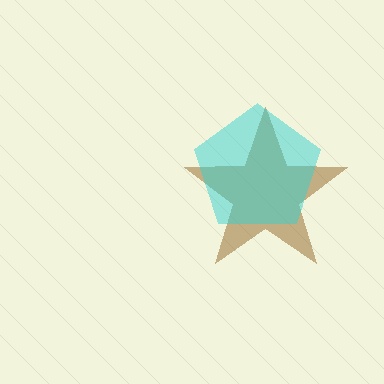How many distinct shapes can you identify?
There are 2 distinct shapes: a brown star, a cyan pentagon.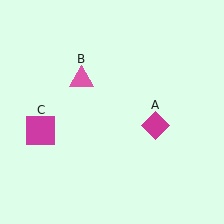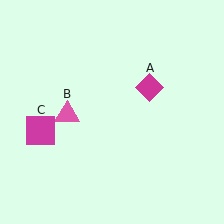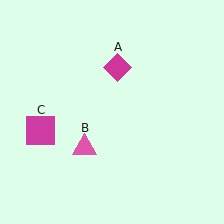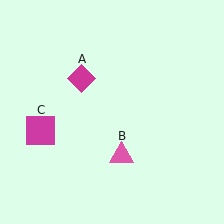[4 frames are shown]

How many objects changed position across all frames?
2 objects changed position: magenta diamond (object A), pink triangle (object B).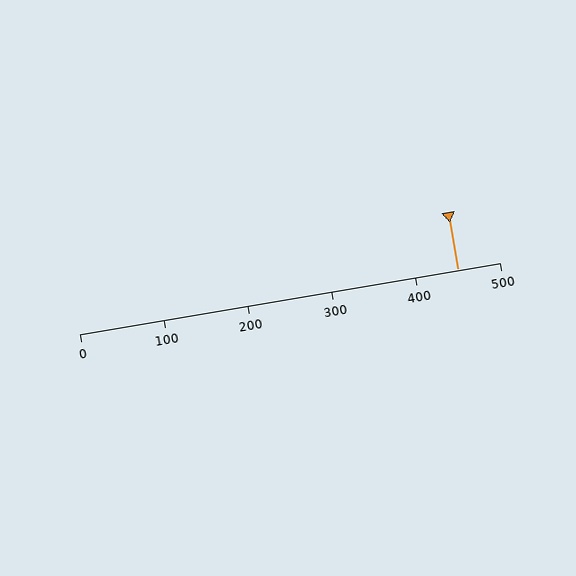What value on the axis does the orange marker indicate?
The marker indicates approximately 450.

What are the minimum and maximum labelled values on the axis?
The axis runs from 0 to 500.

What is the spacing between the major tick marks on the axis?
The major ticks are spaced 100 apart.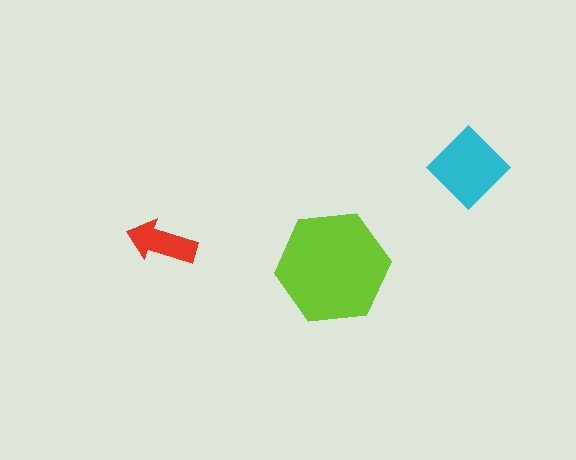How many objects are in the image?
There are 3 objects in the image.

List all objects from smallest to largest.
The red arrow, the cyan diamond, the lime hexagon.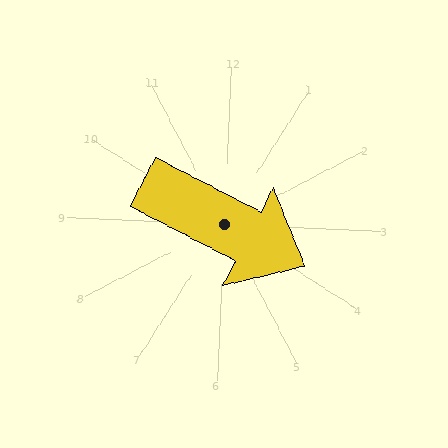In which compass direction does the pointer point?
Southeast.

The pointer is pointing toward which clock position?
Roughly 4 o'clock.